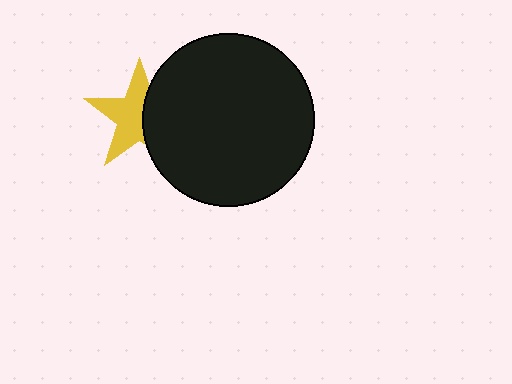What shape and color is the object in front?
The object in front is a black circle.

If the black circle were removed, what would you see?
You would see the complete yellow star.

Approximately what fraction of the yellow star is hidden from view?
Roughly 42% of the yellow star is hidden behind the black circle.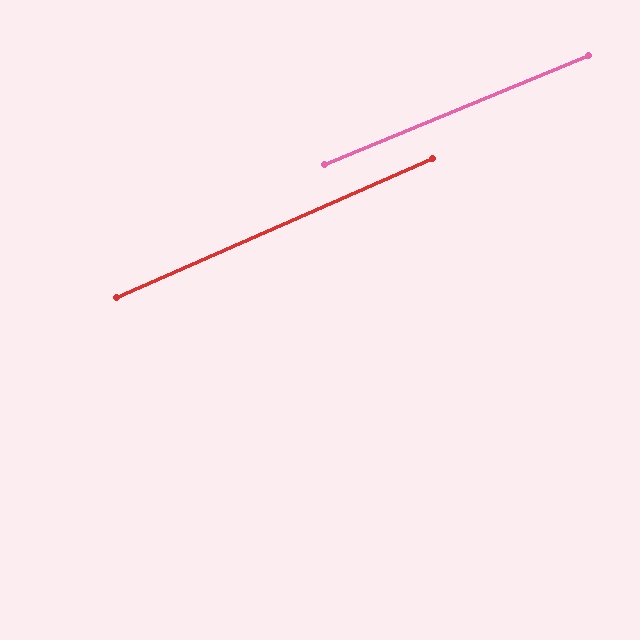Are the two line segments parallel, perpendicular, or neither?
Parallel — their directions differ by only 1.5°.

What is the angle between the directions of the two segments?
Approximately 1 degree.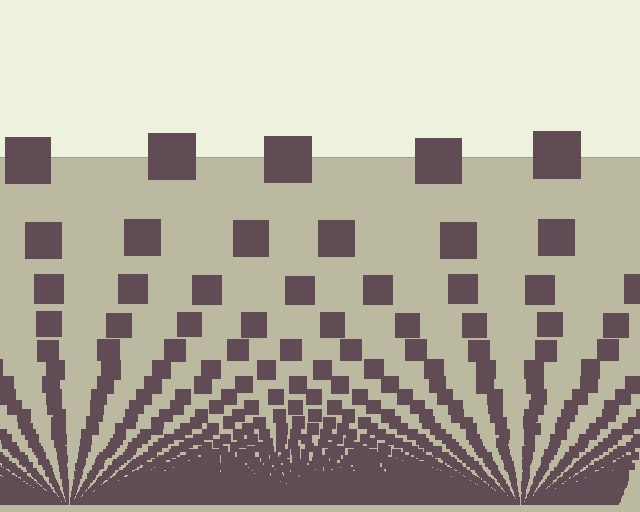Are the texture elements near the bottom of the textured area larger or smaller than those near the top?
Smaller. The gradient is inverted — elements near the bottom are smaller and denser.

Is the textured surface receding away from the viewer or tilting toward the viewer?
The surface appears to tilt toward the viewer. Texture elements get larger and sparser toward the top.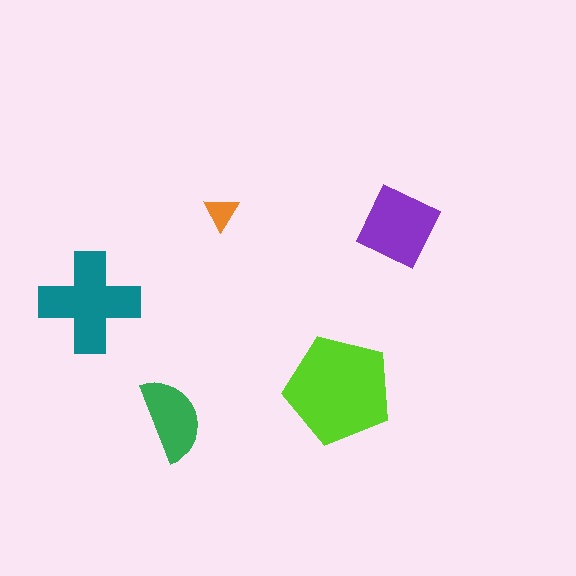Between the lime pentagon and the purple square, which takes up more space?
The lime pentagon.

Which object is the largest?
The lime pentagon.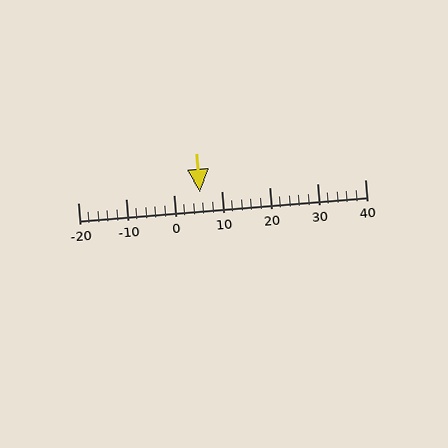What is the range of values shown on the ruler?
The ruler shows values from -20 to 40.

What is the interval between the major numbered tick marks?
The major tick marks are spaced 10 units apart.